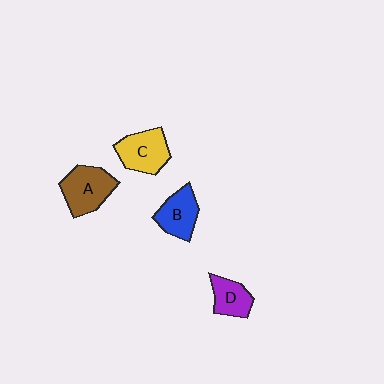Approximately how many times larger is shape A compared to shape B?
Approximately 1.2 times.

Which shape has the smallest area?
Shape D (purple).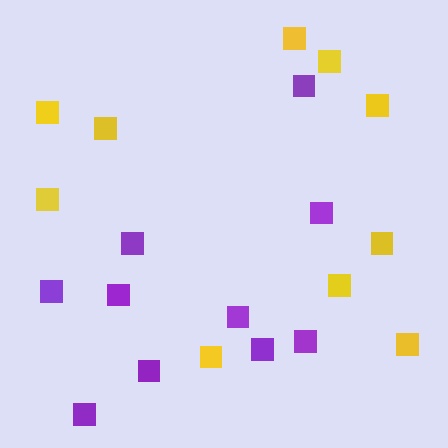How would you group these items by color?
There are 2 groups: one group of yellow squares (10) and one group of purple squares (10).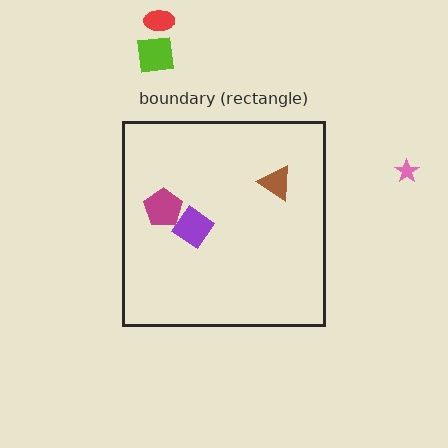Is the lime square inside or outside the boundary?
Outside.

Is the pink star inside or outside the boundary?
Outside.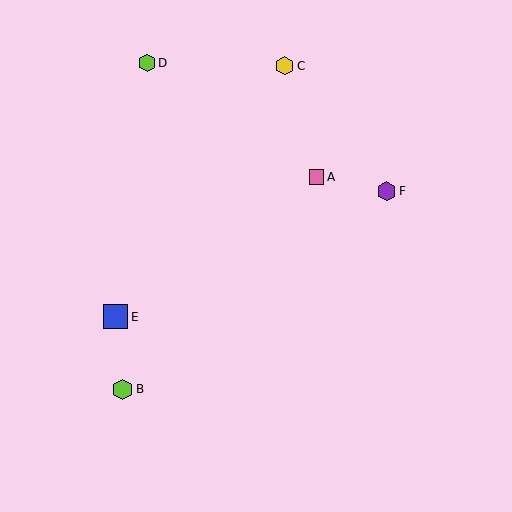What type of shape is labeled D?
Shape D is a lime hexagon.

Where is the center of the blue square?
The center of the blue square is at (116, 317).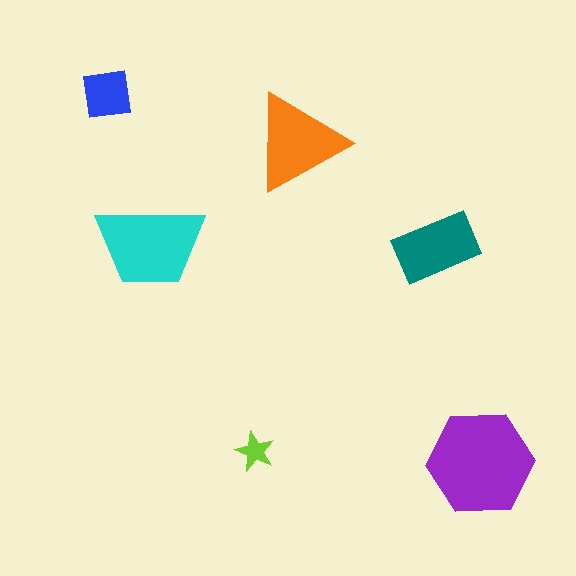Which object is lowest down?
The purple hexagon is bottommost.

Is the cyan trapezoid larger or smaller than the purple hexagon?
Smaller.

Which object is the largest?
The purple hexagon.